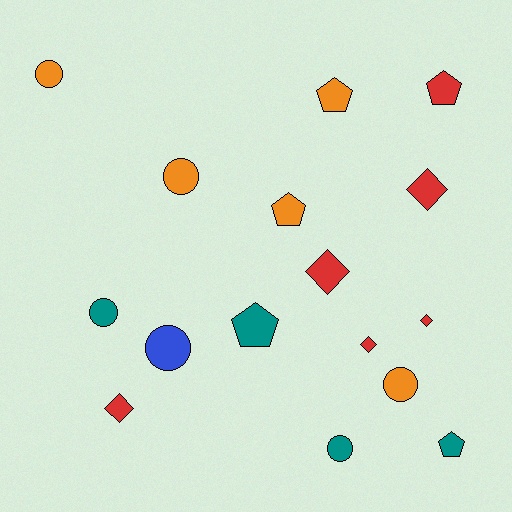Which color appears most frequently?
Red, with 6 objects.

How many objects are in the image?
There are 16 objects.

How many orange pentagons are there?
There are 2 orange pentagons.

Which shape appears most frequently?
Circle, with 6 objects.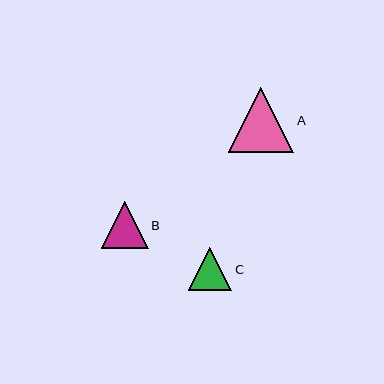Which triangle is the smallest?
Triangle C is the smallest with a size of approximately 43 pixels.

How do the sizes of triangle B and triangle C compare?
Triangle B and triangle C are approximately the same size.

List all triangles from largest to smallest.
From largest to smallest: A, B, C.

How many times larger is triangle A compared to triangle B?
Triangle A is approximately 1.4 times the size of triangle B.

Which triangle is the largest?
Triangle A is the largest with a size of approximately 66 pixels.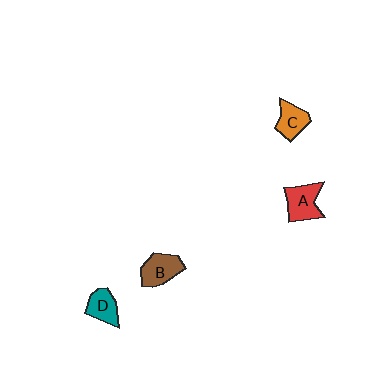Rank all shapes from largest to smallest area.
From largest to smallest: A (red), B (brown), C (orange), D (teal).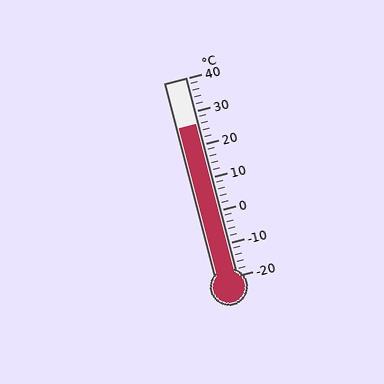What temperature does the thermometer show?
The thermometer shows approximately 26°C.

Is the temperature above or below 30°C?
The temperature is below 30°C.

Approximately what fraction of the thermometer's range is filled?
The thermometer is filled to approximately 75% of its range.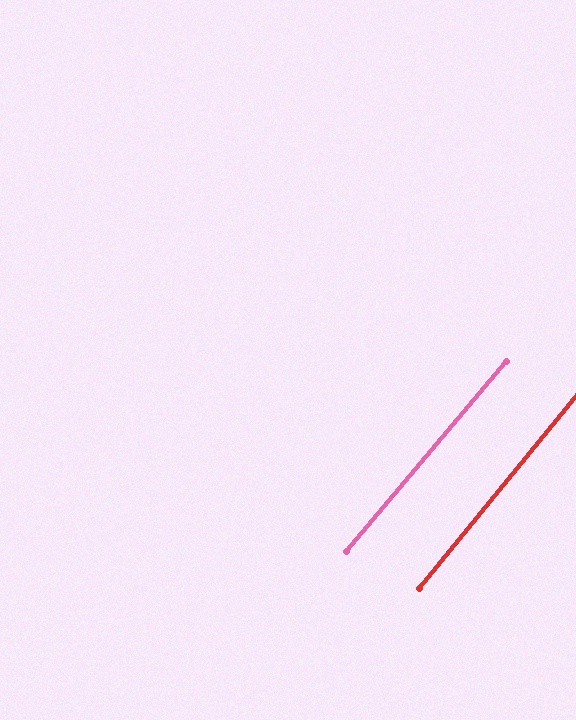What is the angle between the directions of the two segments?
Approximately 1 degree.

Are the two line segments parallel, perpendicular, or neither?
Parallel — their directions differ by only 0.9°.